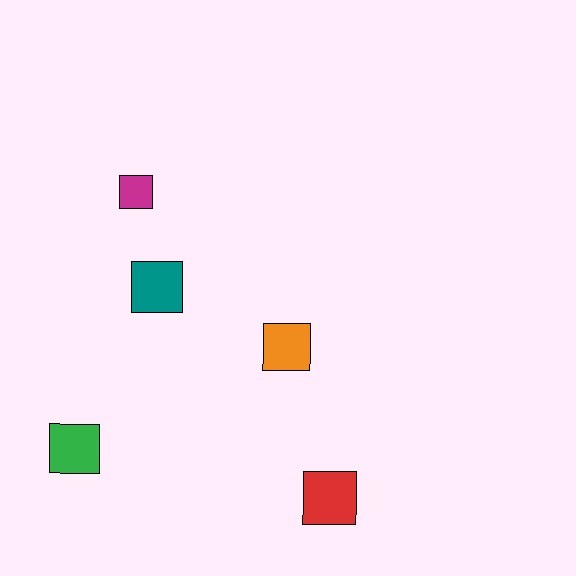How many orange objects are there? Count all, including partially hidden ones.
There is 1 orange object.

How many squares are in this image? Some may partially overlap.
There are 5 squares.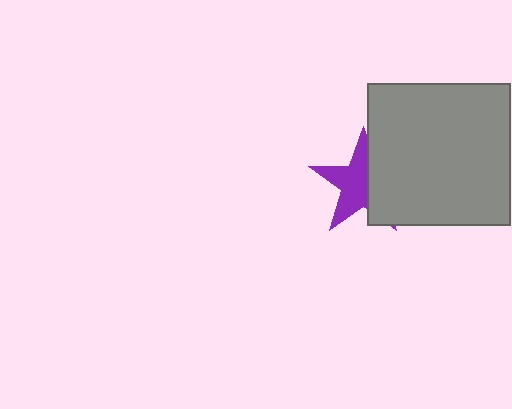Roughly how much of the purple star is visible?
About half of it is visible (roughly 59%).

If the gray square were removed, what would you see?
You would see the complete purple star.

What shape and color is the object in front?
The object in front is a gray square.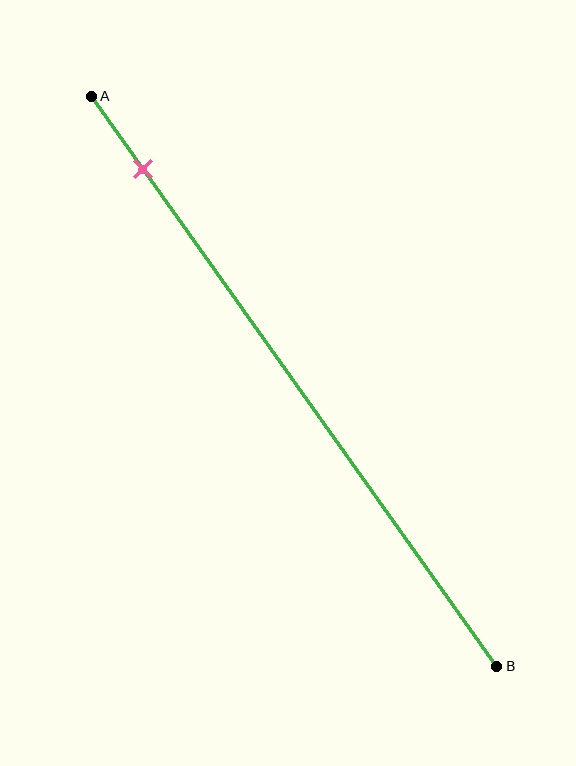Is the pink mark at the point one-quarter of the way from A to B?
No, the mark is at about 15% from A, not at the 25% one-quarter point.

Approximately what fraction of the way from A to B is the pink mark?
The pink mark is approximately 15% of the way from A to B.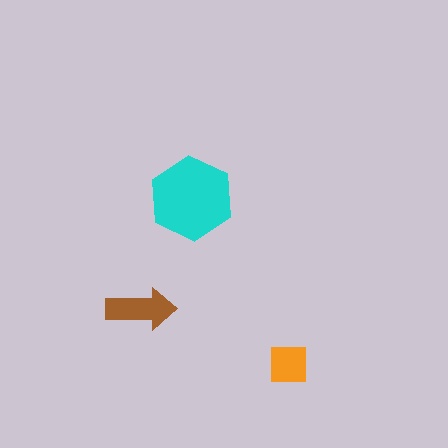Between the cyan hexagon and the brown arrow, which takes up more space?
The cyan hexagon.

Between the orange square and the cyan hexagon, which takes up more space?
The cyan hexagon.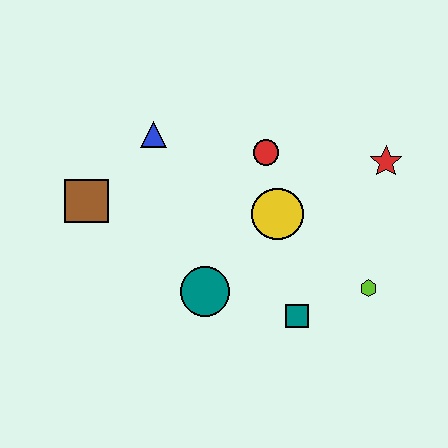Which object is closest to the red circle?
The yellow circle is closest to the red circle.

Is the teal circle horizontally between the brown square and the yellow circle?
Yes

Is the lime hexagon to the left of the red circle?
No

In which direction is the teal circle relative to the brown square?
The teal circle is to the right of the brown square.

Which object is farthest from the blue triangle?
The lime hexagon is farthest from the blue triangle.